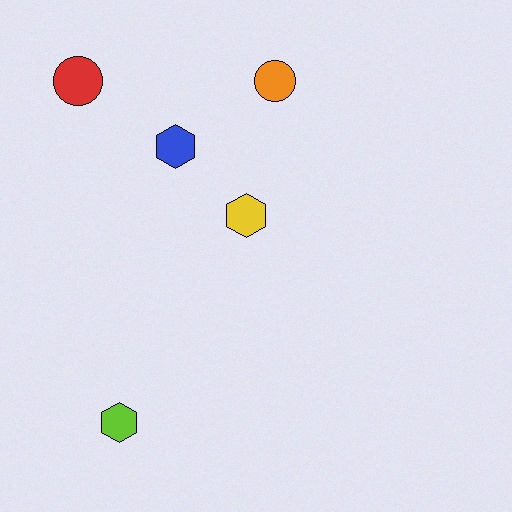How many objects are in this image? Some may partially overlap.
There are 5 objects.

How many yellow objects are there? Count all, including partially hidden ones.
There is 1 yellow object.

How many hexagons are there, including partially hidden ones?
There are 3 hexagons.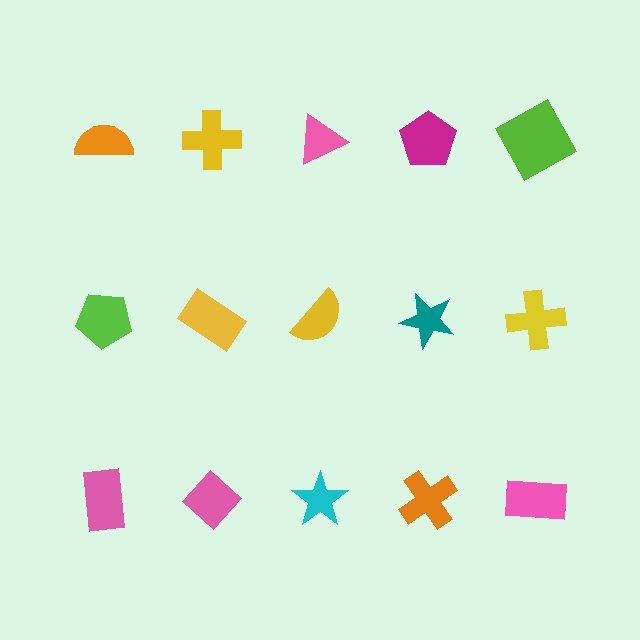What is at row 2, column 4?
A teal star.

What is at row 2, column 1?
A lime pentagon.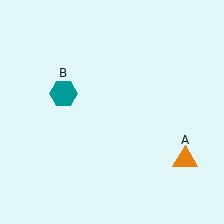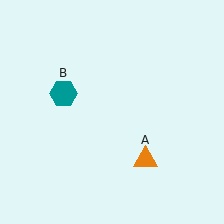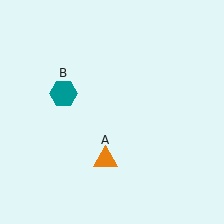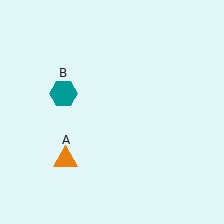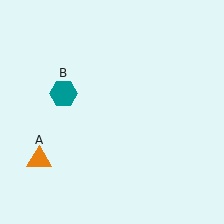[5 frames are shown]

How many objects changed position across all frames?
1 object changed position: orange triangle (object A).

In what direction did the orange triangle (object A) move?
The orange triangle (object A) moved left.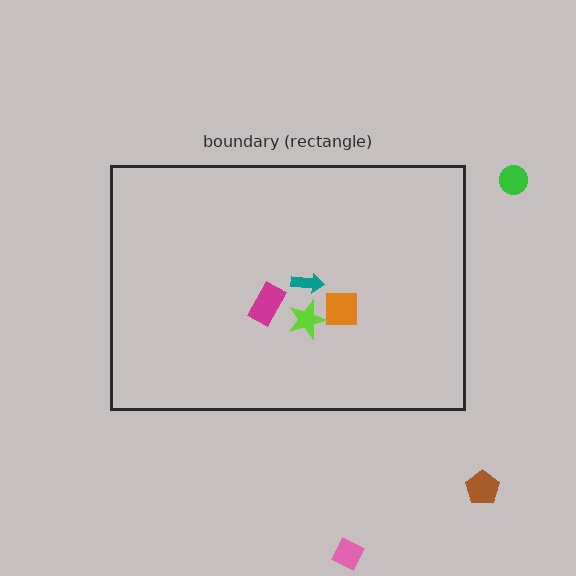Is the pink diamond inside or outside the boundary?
Outside.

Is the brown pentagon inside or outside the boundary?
Outside.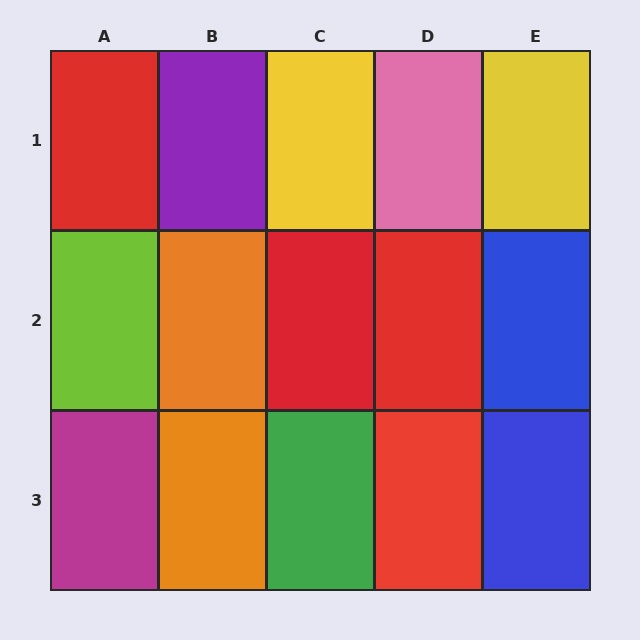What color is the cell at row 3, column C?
Green.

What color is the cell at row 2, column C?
Red.